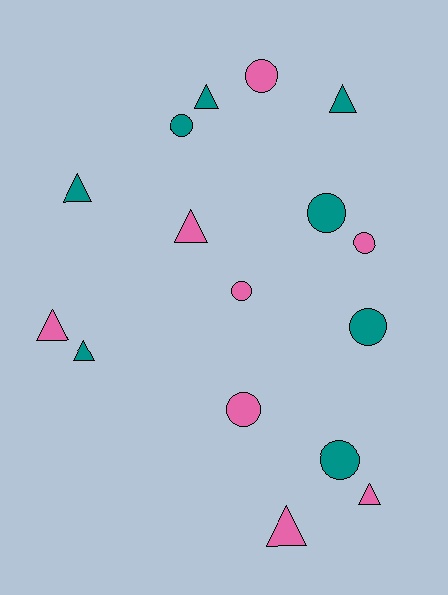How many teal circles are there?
There are 4 teal circles.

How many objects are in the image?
There are 16 objects.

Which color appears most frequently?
Pink, with 8 objects.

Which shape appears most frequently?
Circle, with 8 objects.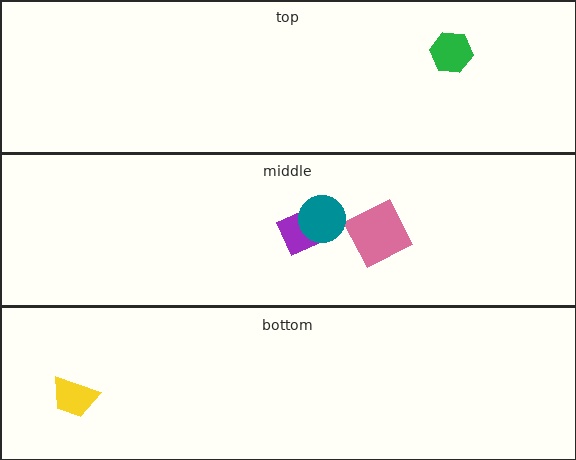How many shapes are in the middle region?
3.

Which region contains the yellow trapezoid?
The bottom region.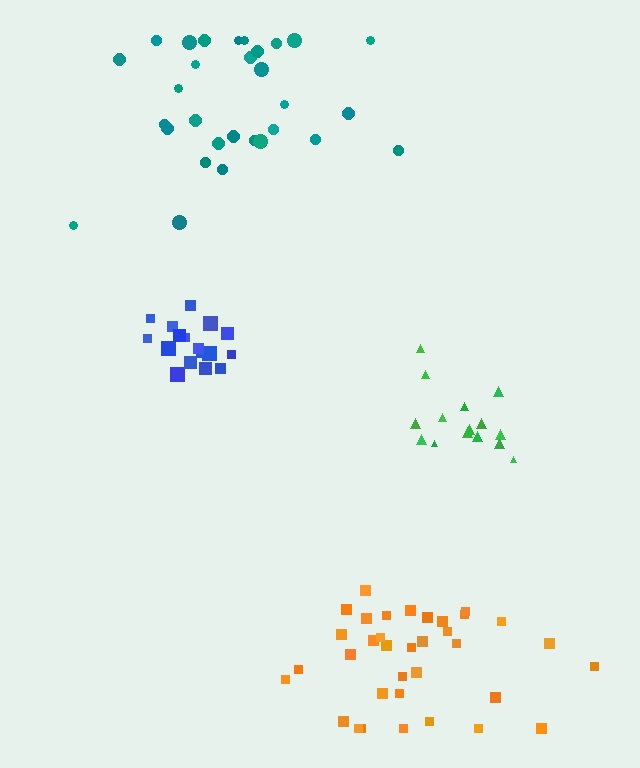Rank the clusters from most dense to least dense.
blue, green, orange, teal.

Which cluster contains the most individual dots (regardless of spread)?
Orange (35).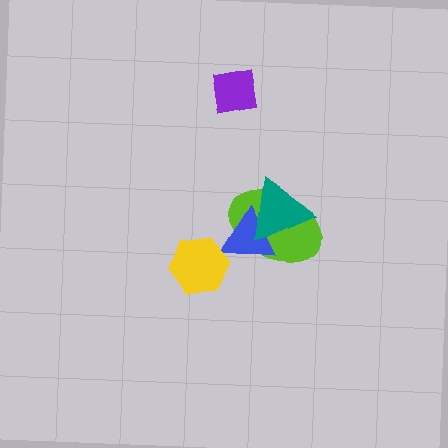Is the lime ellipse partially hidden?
Yes, it is partially covered by another shape.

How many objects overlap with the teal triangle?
2 objects overlap with the teal triangle.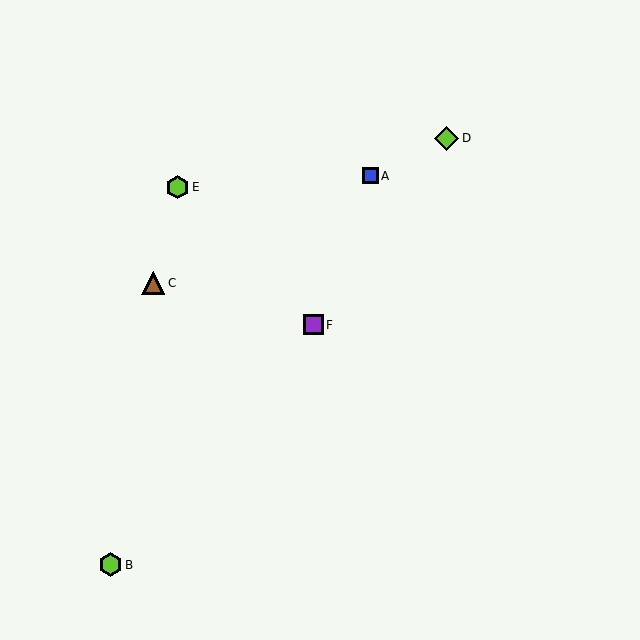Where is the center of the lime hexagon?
The center of the lime hexagon is at (110, 565).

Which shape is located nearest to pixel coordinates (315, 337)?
The purple square (labeled F) at (313, 325) is nearest to that location.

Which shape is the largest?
The lime diamond (labeled D) is the largest.